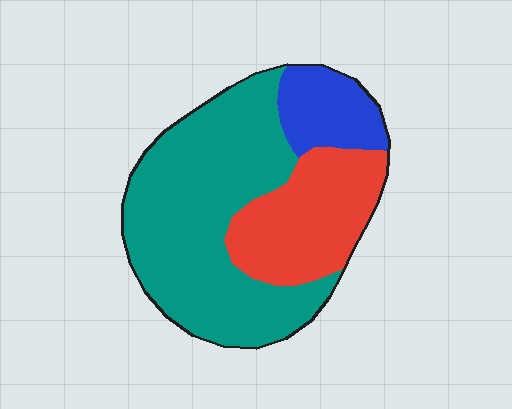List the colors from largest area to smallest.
From largest to smallest: teal, red, blue.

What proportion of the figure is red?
Red takes up about one quarter (1/4) of the figure.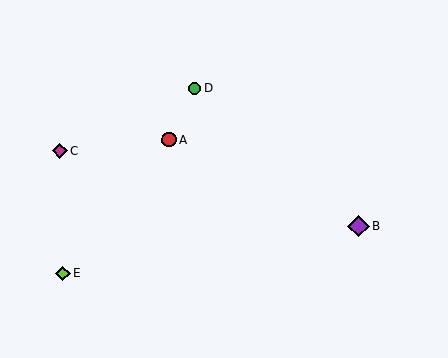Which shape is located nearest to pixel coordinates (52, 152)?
The magenta diamond (labeled C) at (59, 151) is nearest to that location.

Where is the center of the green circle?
The center of the green circle is at (195, 89).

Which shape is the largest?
The purple diamond (labeled B) is the largest.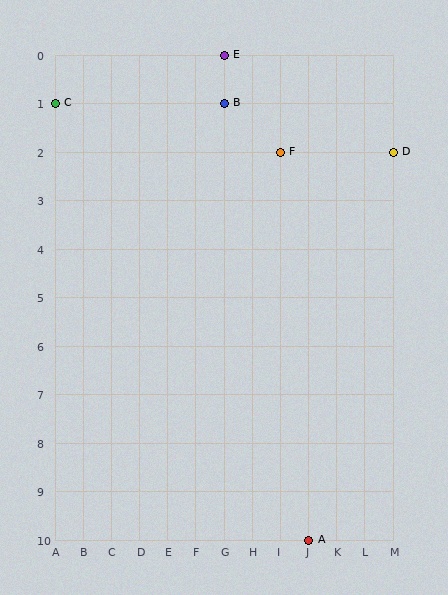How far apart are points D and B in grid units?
Points D and B are 6 columns and 1 row apart (about 6.1 grid units diagonally).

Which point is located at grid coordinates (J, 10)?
Point A is at (J, 10).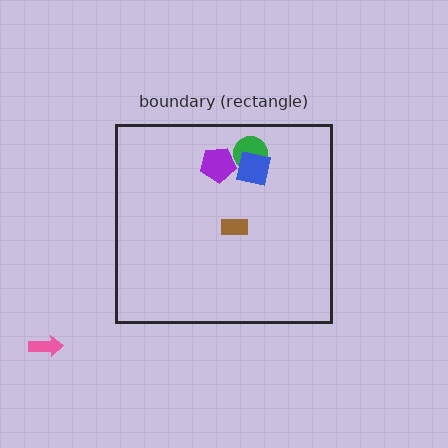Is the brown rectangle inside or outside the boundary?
Inside.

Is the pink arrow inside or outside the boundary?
Outside.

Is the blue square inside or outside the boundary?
Inside.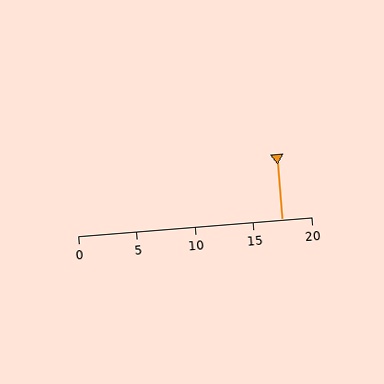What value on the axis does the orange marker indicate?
The marker indicates approximately 17.5.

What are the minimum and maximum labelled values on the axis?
The axis runs from 0 to 20.